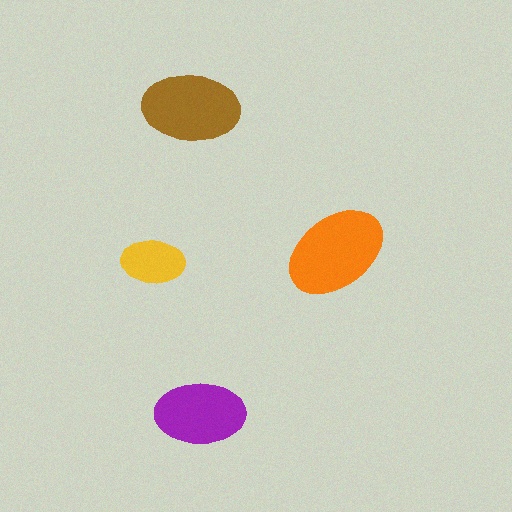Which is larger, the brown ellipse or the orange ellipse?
The orange one.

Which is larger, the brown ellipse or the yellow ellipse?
The brown one.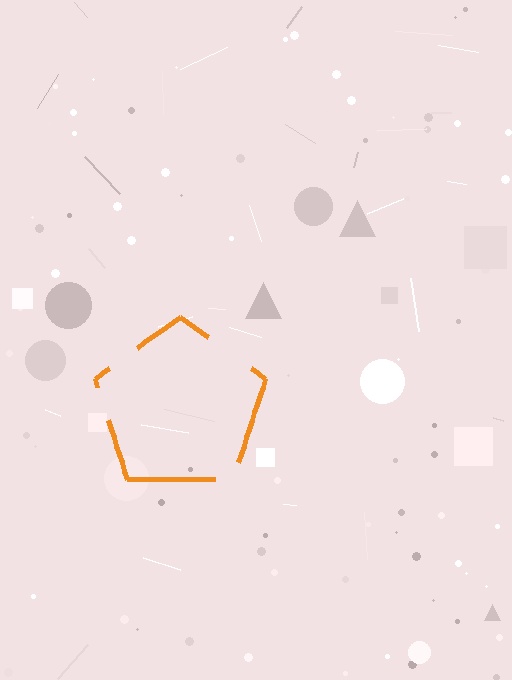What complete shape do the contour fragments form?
The contour fragments form a pentagon.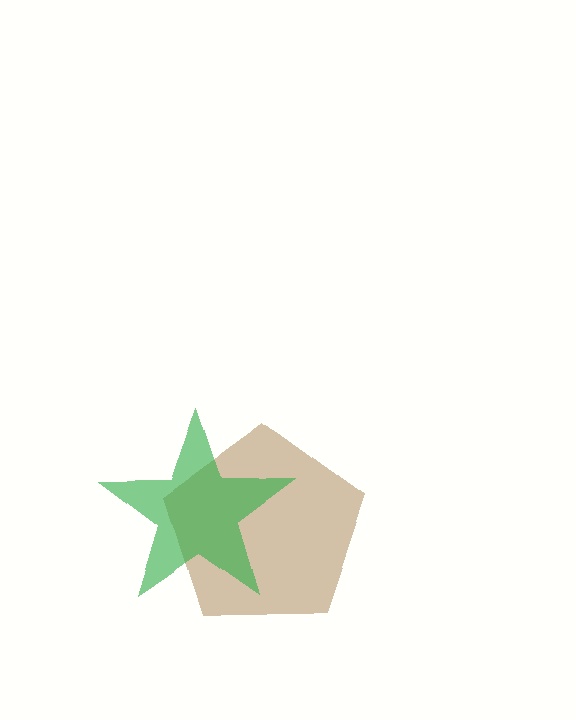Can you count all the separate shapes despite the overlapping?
Yes, there are 2 separate shapes.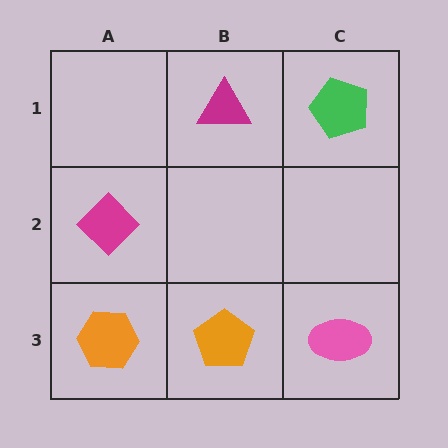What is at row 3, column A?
An orange hexagon.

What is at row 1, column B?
A magenta triangle.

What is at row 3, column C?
A pink ellipse.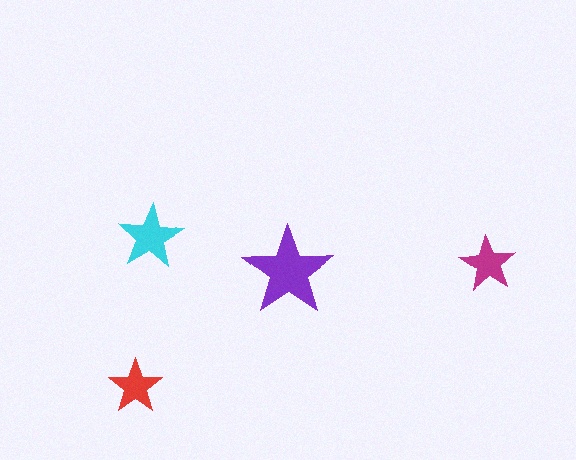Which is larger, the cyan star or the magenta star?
The cyan one.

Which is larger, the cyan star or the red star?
The cyan one.